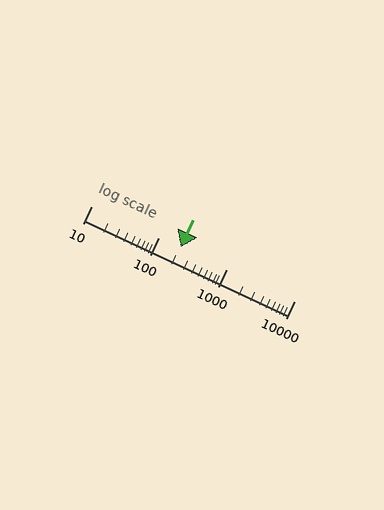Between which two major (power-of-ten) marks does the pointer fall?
The pointer is between 100 and 1000.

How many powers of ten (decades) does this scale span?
The scale spans 3 decades, from 10 to 10000.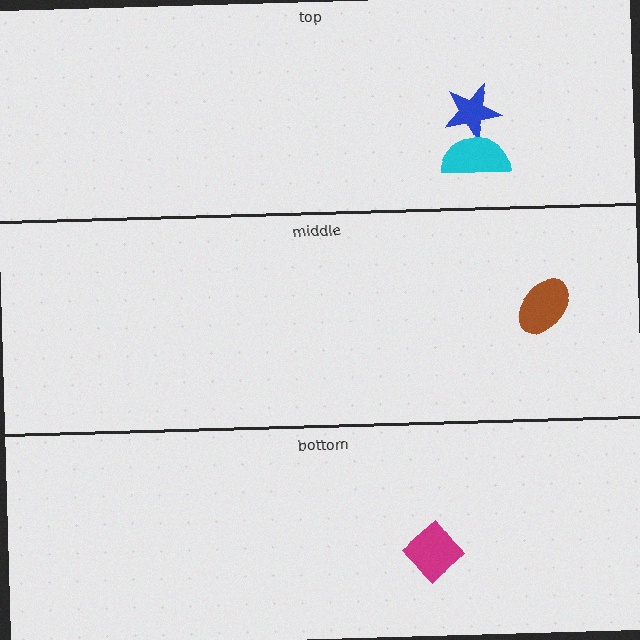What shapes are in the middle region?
The brown ellipse.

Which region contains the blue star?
The top region.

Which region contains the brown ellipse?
The middle region.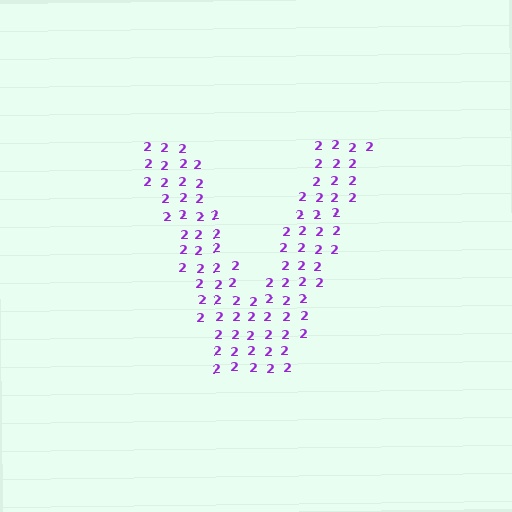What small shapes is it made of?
It is made of small digit 2's.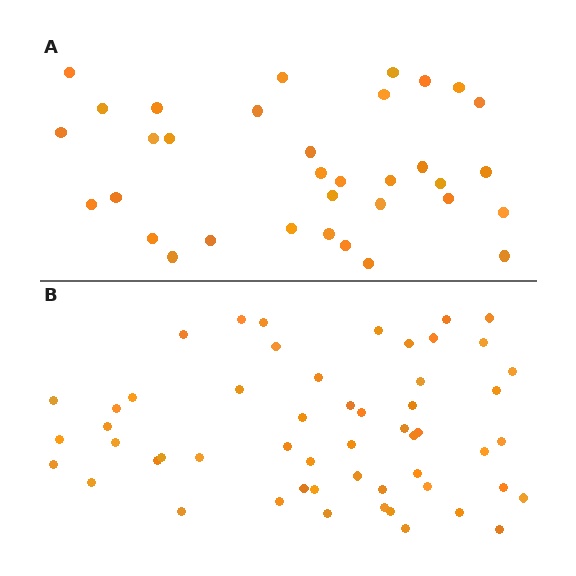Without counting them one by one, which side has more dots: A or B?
Region B (the bottom region) has more dots.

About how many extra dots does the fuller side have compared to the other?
Region B has approximately 20 more dots than region A.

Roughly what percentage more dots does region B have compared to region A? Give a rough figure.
About 60% more.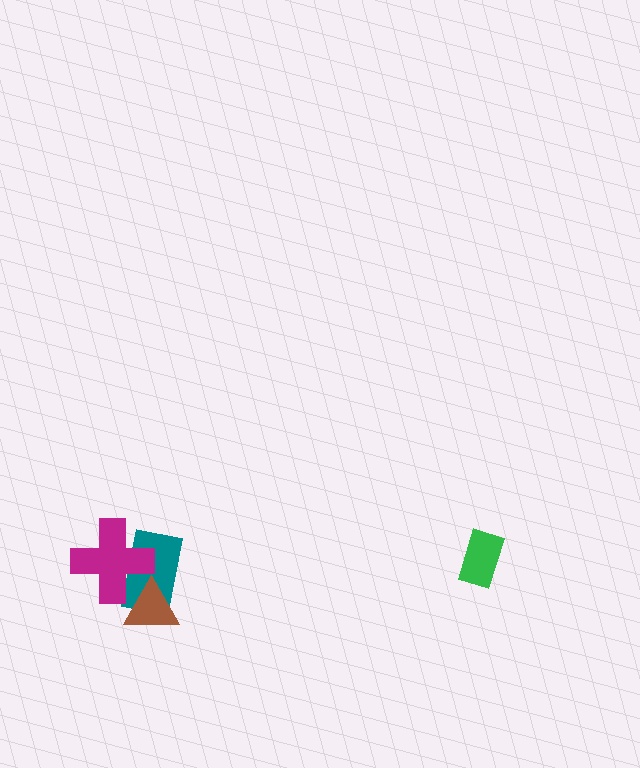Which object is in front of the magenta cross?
The brown triangle is in front of the magenta cross.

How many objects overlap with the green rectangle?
0 objects overlap with the green rectangle.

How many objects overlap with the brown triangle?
2 objects overlap with the brown triangle.